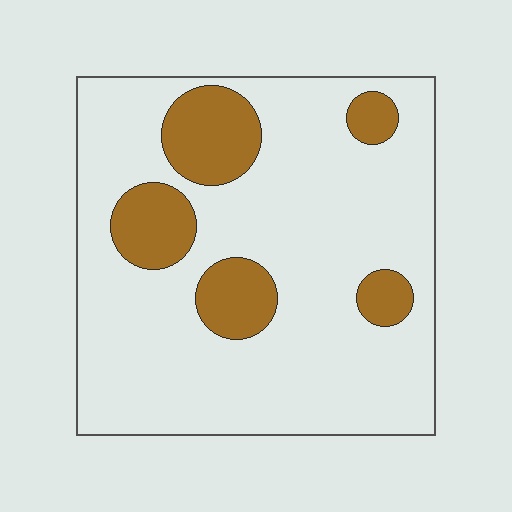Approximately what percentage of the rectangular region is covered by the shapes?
Approximately 20%.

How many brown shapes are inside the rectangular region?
5.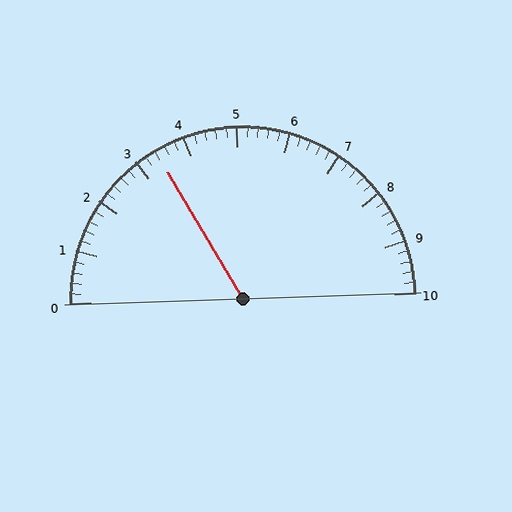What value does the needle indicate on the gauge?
The needle indicates approximately 3.4.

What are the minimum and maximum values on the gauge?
The gauge ranges from 0 to 10.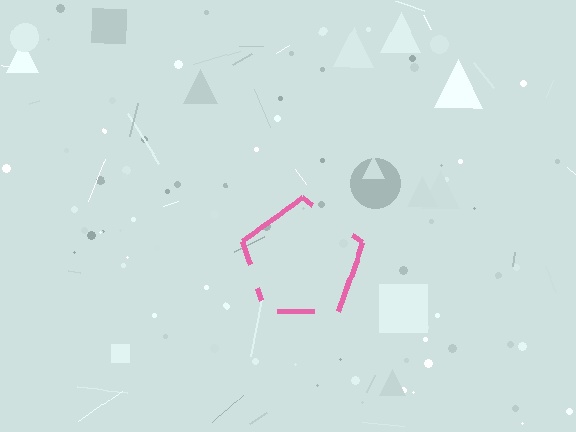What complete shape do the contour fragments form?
The contour fragments form a pentagon.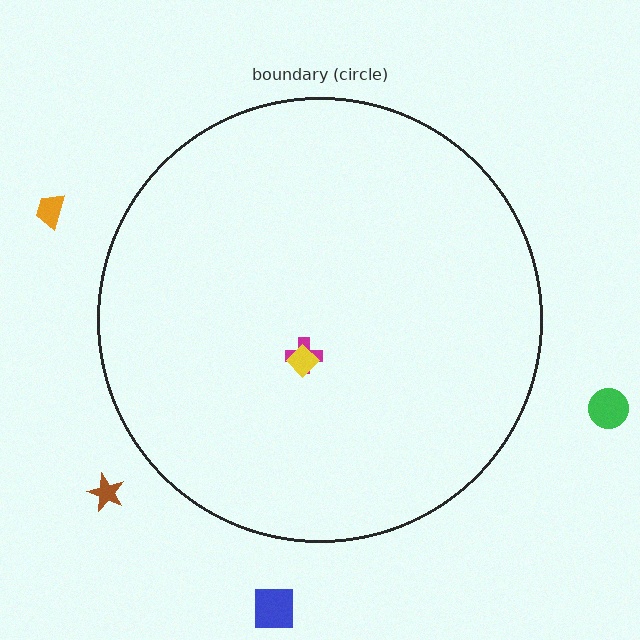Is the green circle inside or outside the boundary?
Outside.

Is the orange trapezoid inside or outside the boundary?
Outside.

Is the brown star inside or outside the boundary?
Outside.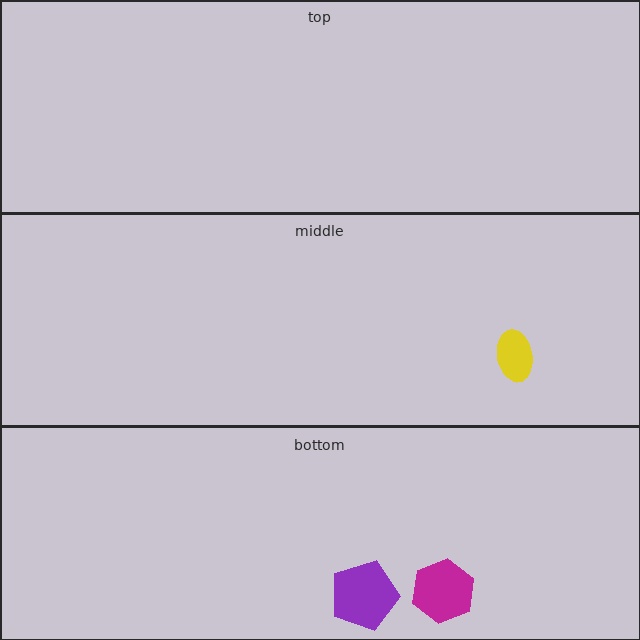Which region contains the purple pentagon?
The bottom region.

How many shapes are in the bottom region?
2.